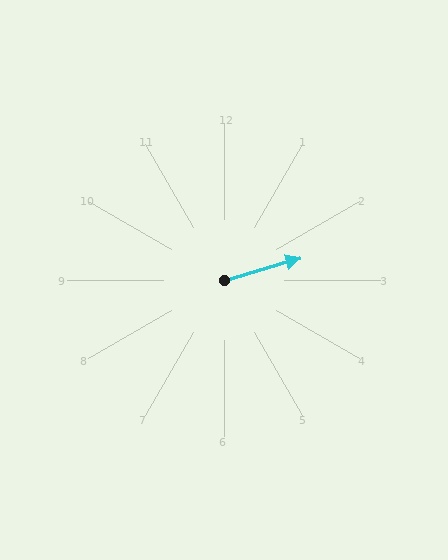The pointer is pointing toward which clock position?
Roughly 2 o'clock.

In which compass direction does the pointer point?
East.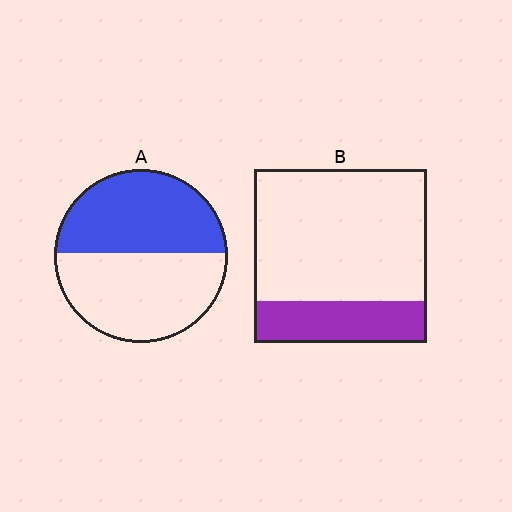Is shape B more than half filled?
No.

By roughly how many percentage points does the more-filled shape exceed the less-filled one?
By roughly 25 percentage points (A over B).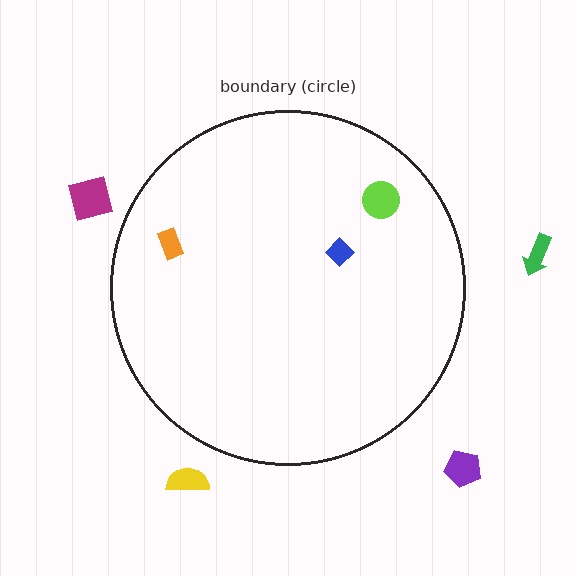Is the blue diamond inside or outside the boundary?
Inside.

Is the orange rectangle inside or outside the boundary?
Inside.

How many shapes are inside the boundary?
3 inside, 4 outside.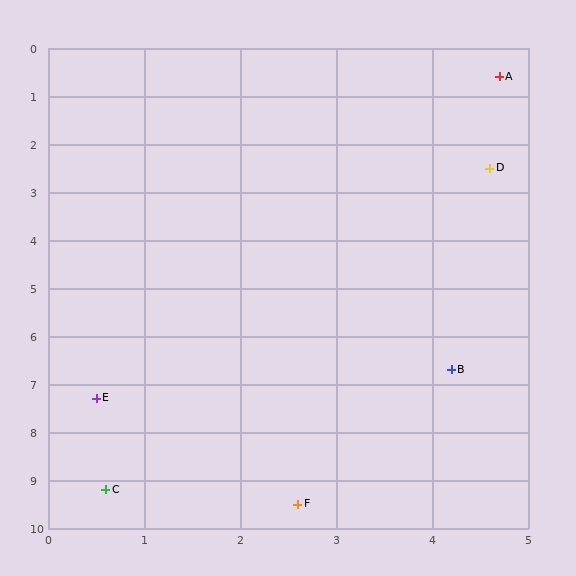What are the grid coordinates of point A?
Point A is at approximately (4.7, 0.6).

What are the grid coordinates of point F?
Point F is at approximately (2.6, 9.5).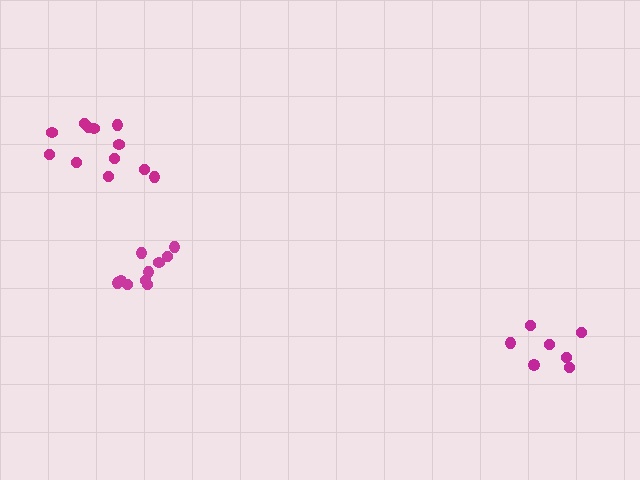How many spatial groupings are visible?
There are 3 spatial groupings.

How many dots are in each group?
Group 1: 7 dots, Group 2: 10 dots, Group 3: 12 dots (29 total).